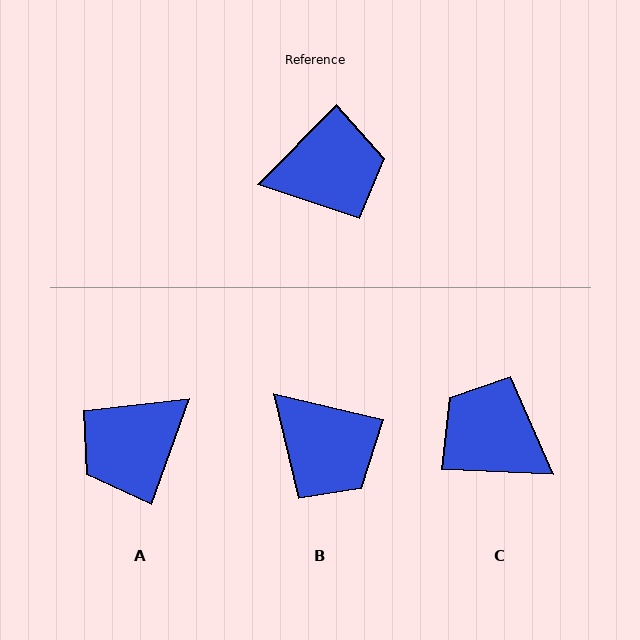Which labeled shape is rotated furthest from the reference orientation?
A, about 155 degrees away.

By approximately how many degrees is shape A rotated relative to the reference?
Approximately 155 degrees clockwise.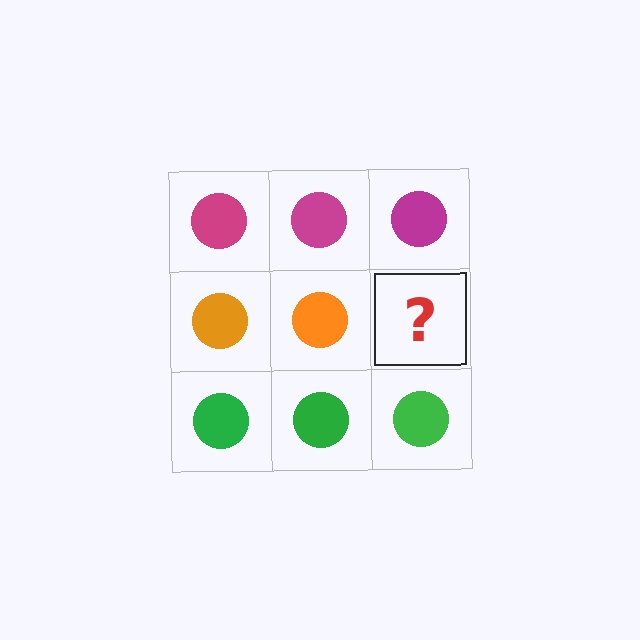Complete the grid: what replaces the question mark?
The question mark should be replaced with an orange circle.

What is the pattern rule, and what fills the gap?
The rule is that each row has a consistent color. The gap should be filled with an orange circle.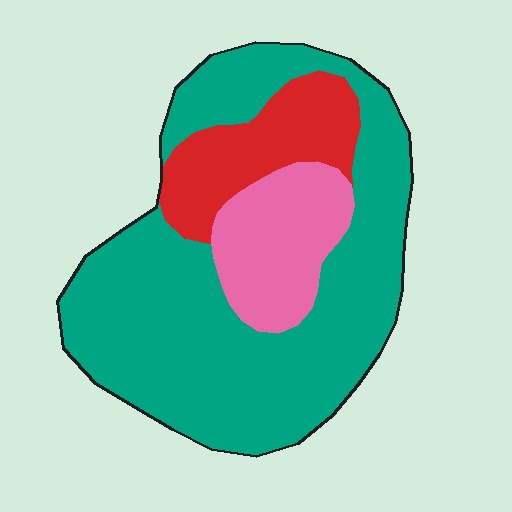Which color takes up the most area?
Teal, at roughly 65%.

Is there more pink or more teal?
Teal.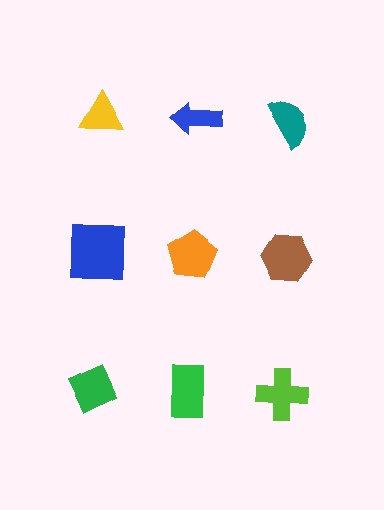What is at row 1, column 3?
A teal semicircle.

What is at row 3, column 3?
A lime cross.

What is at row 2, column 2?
An orange pentagon.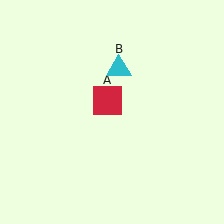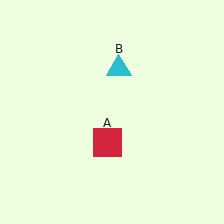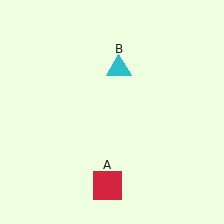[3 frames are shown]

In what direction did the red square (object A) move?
The red square (object A) moved down.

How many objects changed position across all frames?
1 object changed position: red square (object A).